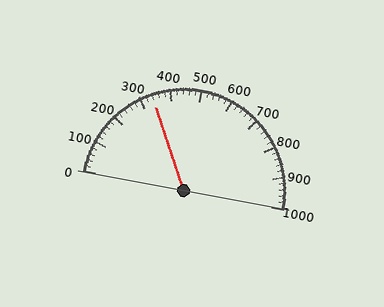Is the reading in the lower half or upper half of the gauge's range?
The reading is in the lower half of the range (0 to 1000).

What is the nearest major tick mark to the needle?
The nearest major tick mark is 300.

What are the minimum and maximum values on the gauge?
The gauge ranges from 0 to 1000.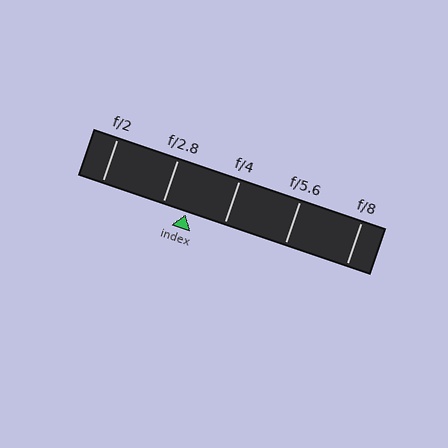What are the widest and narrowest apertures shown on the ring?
The widest aperture shown is f/2 and the narrowest is f/8.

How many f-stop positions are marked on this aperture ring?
There are 5 f-stop positions marked.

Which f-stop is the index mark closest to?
The index mark is closest to f/2.8.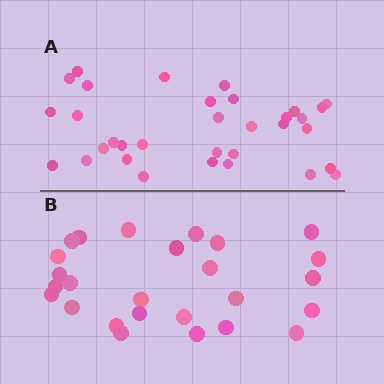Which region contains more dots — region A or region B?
Region A (the top region) has more dots.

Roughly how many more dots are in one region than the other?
Region A has roughly 8 or so more dots than region B.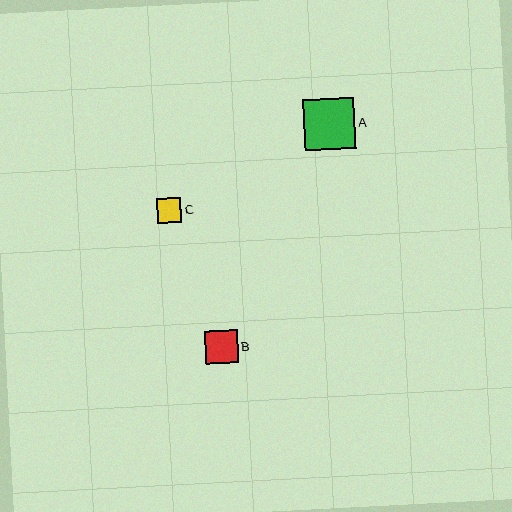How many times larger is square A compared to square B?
Square A is approximately 1.6 times the size of square B.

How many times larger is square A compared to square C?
Square A is approximately 2.1 times the size of square C.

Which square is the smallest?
Square C is the smallest with a size of approximately 25 pixels.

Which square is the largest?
Square A is the largest with a size of approximately 51 pixels.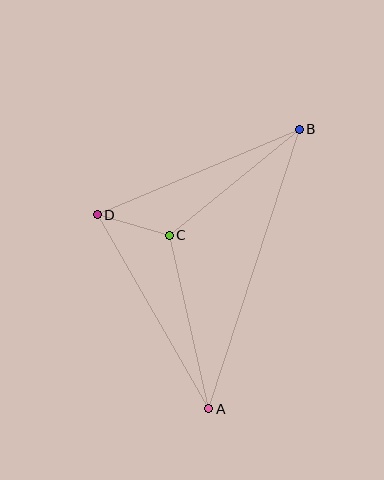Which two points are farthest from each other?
Points A and B are farthest from each other.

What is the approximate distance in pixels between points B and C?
The distance between B and C is approximately 168 pixels.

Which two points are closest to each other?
Points C and D are closest to each other.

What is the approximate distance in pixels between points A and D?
The distance between A and D is approximately 224 pixels.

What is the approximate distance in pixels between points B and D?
The distance between B and D is approximately 219 pixels.